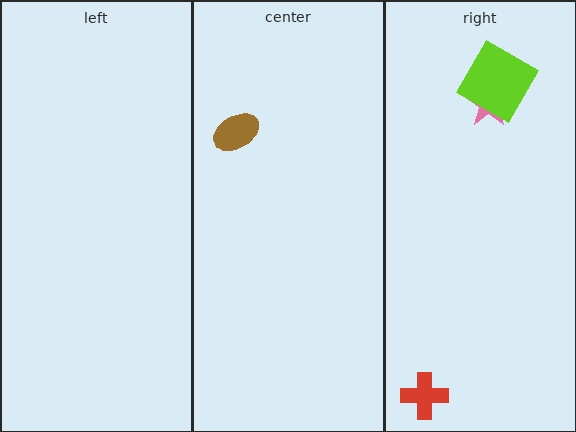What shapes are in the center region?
The brown ellipse.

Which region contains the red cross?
The right region.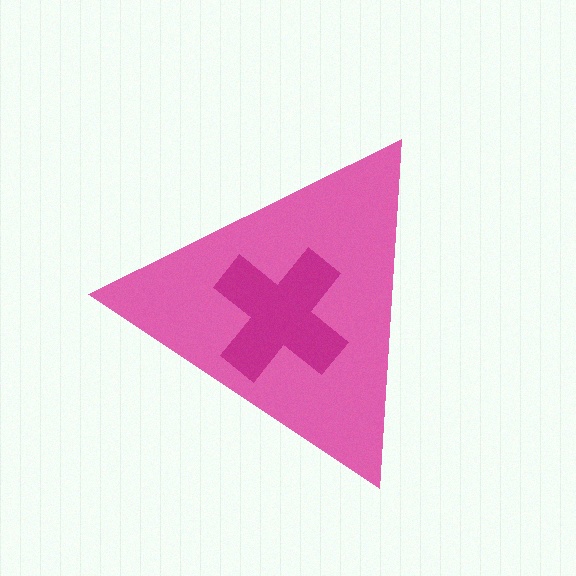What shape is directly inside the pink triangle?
The magenta cross.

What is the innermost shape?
The magenta cross.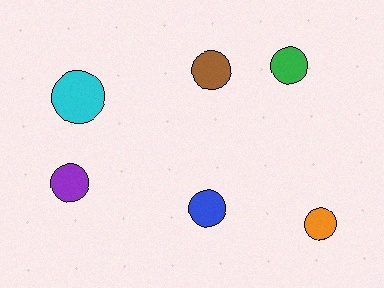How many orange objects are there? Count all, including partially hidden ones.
There is 1 orange object.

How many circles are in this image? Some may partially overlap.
There are 6 circles.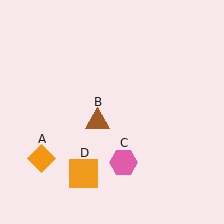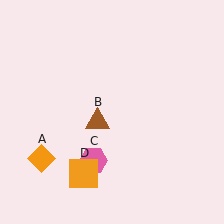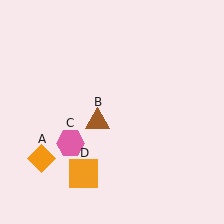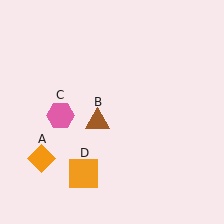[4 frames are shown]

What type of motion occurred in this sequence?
The pink hexagon (object C) rotated clockwise around the center of the scene.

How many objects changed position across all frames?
1 object changed position: pink hexagon (object C).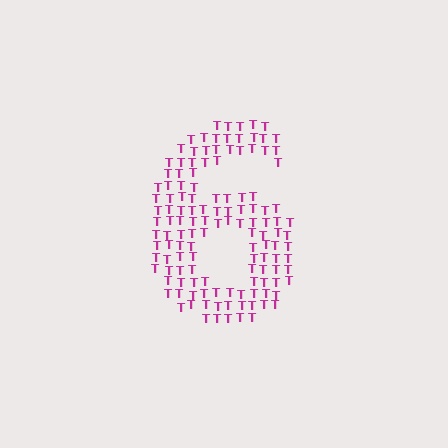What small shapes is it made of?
It is made of small letter T's.